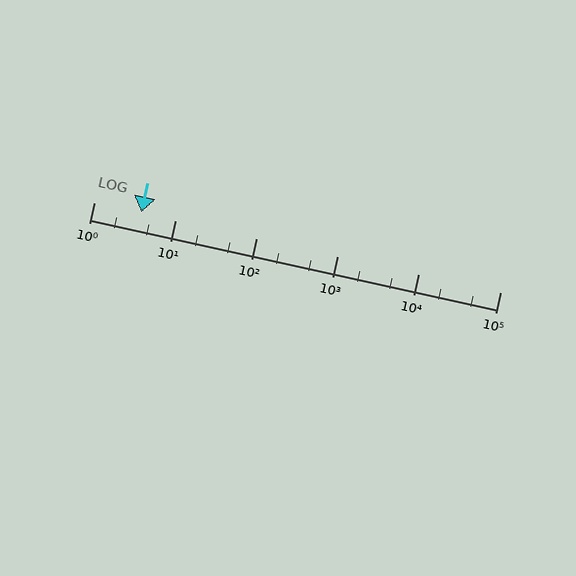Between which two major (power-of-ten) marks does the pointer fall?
The pointer is between 1 and 10.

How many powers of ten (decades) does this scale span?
The scale spans 5 decades, from 1 to 100000.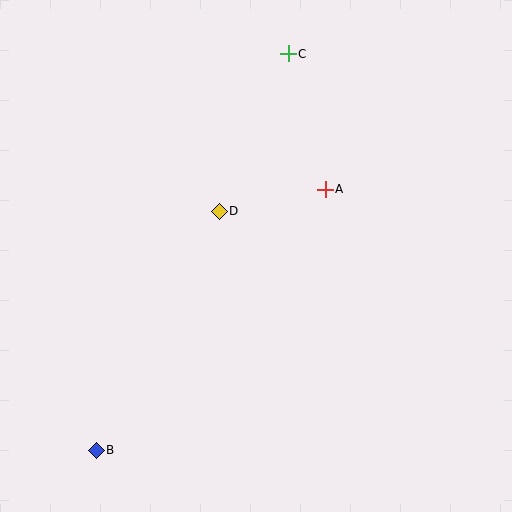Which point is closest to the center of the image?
Point D at (219, 211) is closest to the center.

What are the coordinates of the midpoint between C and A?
The midpoint between C and A is at (307, 122).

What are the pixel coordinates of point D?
Point D is at (219, 211).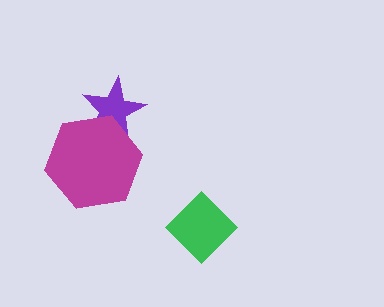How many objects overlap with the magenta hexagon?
1 object overlaps with the magenta hexagon.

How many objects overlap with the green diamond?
0 objects overlap with the green diamond.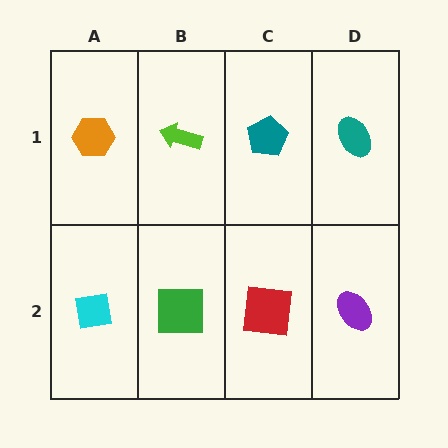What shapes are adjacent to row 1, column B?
A green square (row 2, column B), an orange hexagon (row 1, column A), a teal pentagon (row 1, column C).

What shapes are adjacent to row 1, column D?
A purple ellipse (row 2, column D), a teal pentagon (row 1, column C).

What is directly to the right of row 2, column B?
A red square.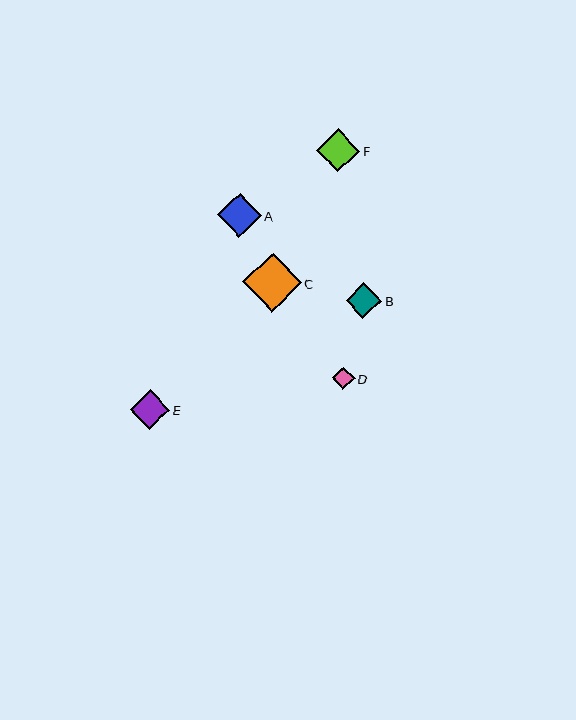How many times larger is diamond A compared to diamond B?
Diamond A is approximately 1.2 times the size of diamond B.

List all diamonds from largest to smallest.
From largest to smallest: C, A, F, E, B, D.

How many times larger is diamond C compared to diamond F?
Diamond C is approximately 1.4 times the size of diamond F.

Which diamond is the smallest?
Diamond D is the smallest with a size of approximately 23 pixels.